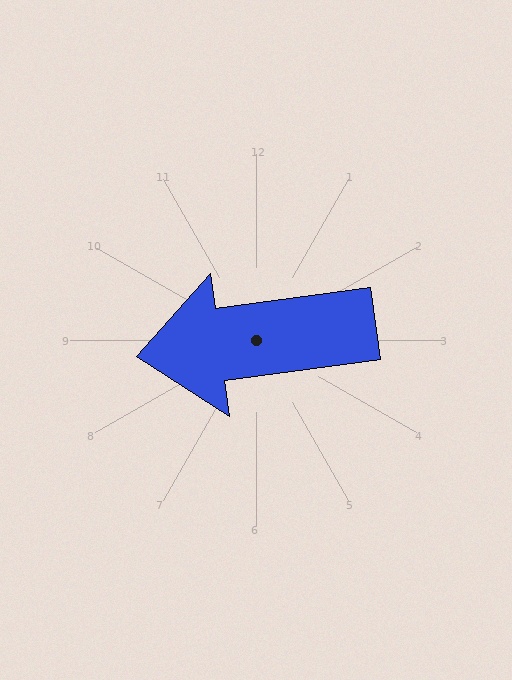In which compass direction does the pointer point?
West.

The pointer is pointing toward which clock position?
Roughly 9 o'clock.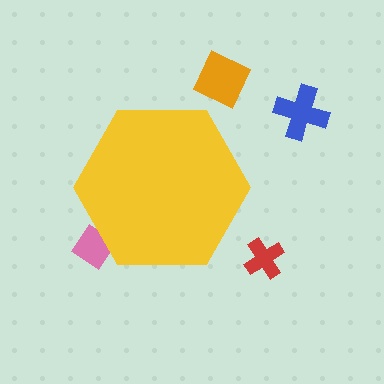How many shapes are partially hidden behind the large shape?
1 shape is partially hidden.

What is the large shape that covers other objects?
A yellow hexagon.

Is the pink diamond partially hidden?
Yes, the pink diamond is partially hidden behind the yellow hexagon.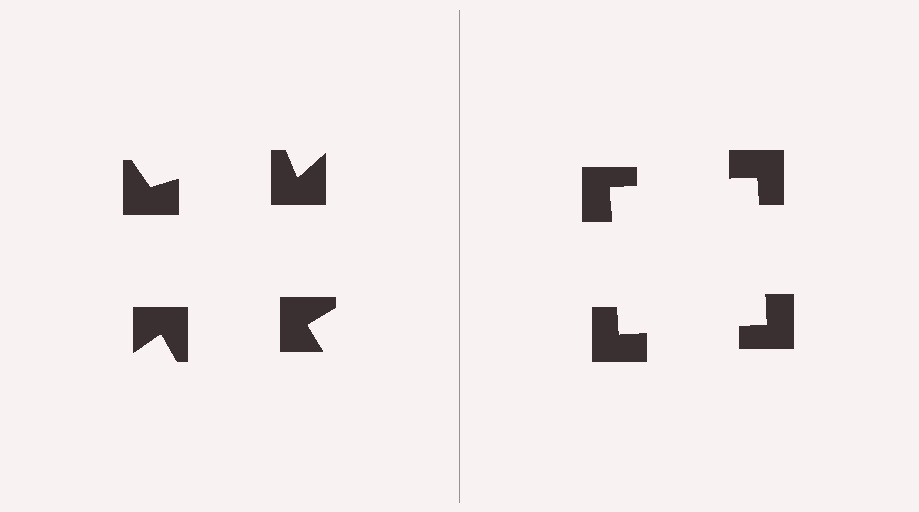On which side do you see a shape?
An illusory square appears on the right side. On the left side the wedge cuts are rotated, so no coherent shape forms.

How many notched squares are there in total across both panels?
8 — 4 on each side.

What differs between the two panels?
The notched squares are positioned identically on both sides; only the wedge orientations differ. On the right they align to a square; on the left they are misaligned.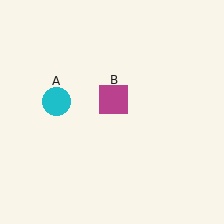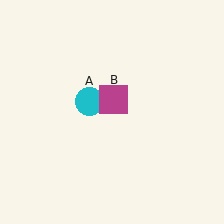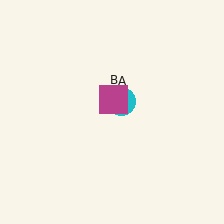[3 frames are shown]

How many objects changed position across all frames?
1 object changed position: cyan circle (object A).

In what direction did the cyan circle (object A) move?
The cyan circle (object A) moved right.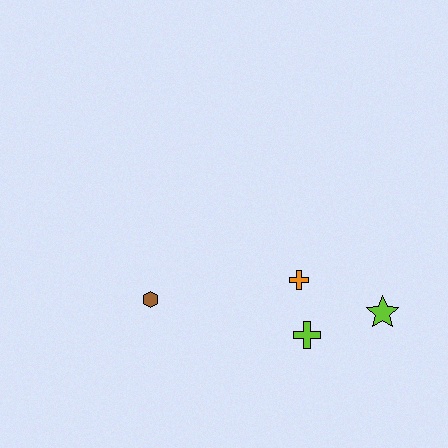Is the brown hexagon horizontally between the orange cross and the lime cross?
No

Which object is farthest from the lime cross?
The brown hexagon is farthest from the lime cross.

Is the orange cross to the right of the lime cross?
No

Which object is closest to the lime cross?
The orange cross is closest to the lime cross.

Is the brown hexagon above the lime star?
Yes